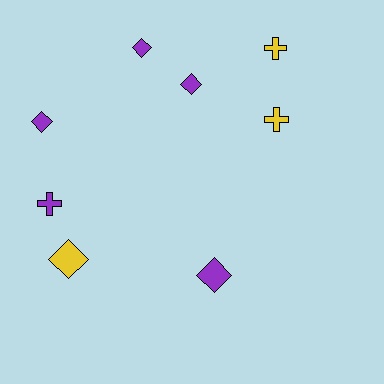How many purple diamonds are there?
There are 4 purple diamonds.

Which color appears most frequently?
Purple, with 5 objects.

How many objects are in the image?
There are 8 objects.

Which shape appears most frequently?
Diamond, with 5 objects.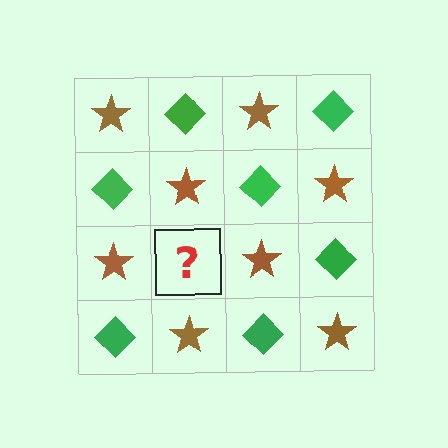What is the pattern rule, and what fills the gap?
The rule is that it alternates brown star and green diamond in a checkerboard pattern. The gap should be filled with a green diamond.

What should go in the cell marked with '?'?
The missing cell should contain a green diamond.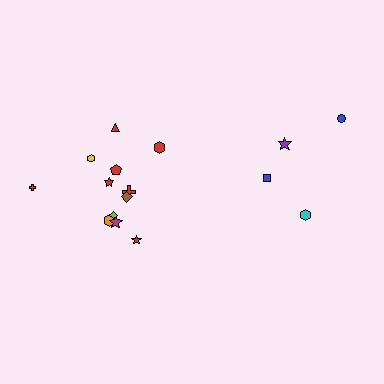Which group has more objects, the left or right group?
The left group.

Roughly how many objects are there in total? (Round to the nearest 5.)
Roughly 15 objects in total.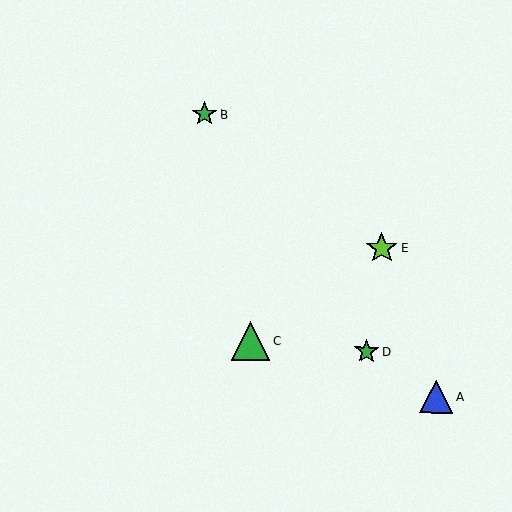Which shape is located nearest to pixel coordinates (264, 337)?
The green triangle (labeled C) at (250, 341) is nearest to that location.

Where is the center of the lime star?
The center of the lime star is at (382, 248).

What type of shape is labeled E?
Shape E is a lime star.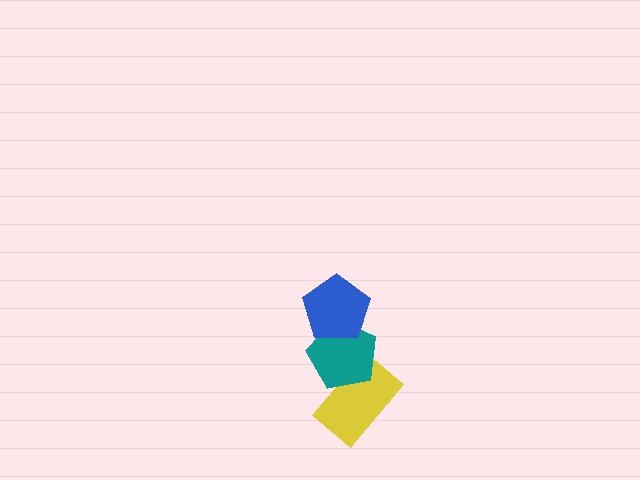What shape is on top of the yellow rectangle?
The teal pentagon is on top of the yellow rectangle.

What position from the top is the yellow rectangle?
The yellow rectangle is 3rd from the top.